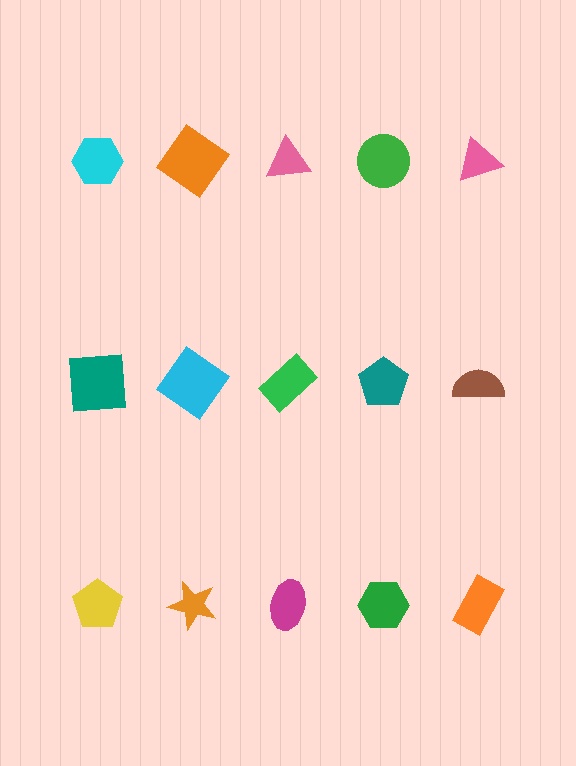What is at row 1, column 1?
A cyan hexagon.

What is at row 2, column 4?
A teal pentagon.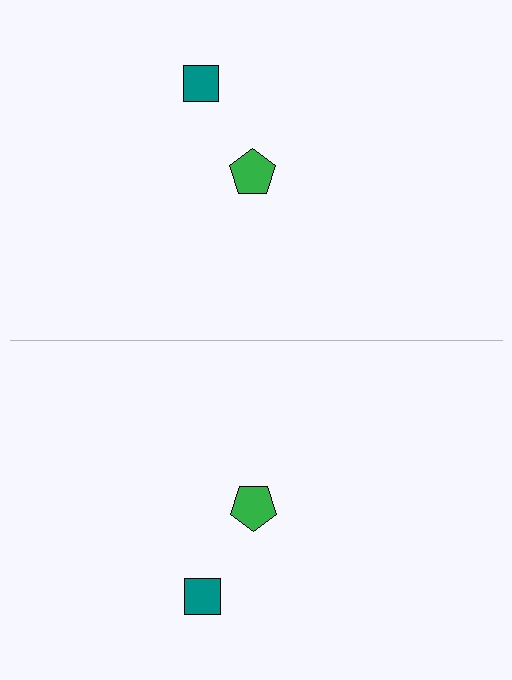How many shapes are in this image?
There are 4 shapes in this image.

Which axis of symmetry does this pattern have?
The pattern has a horizontal axis of symmetry running through the center of the image.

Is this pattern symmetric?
Yes, this pattern has bilateral (reflection) symmetry.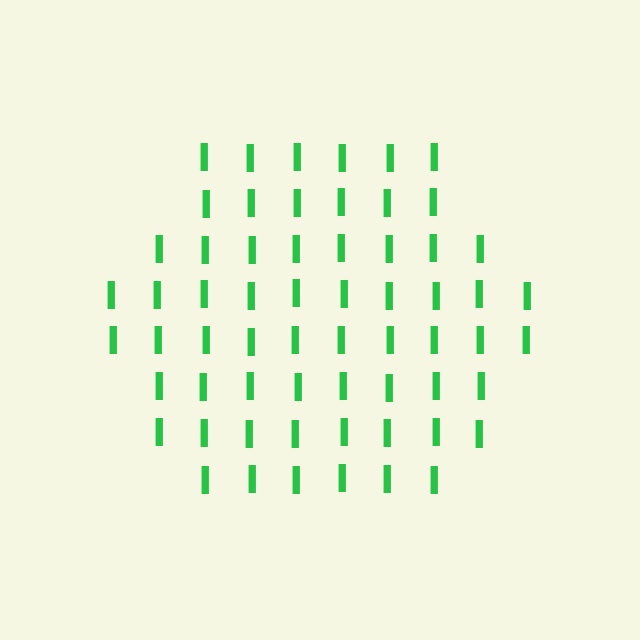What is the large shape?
The large shape is a hexagon.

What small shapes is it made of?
It is made of small letter I's.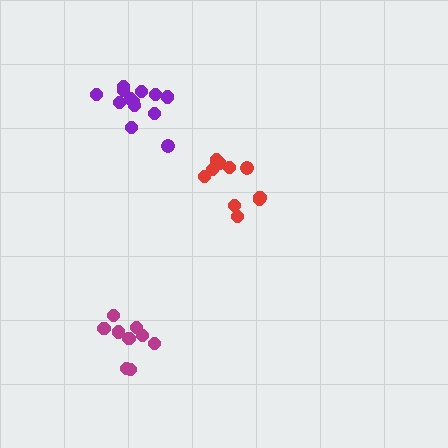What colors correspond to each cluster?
The clusters are colored: magenta, red, purple.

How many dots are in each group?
Group 1: 9 dots, Group 2: 10 dots, Group 3: 13 dots (32 total).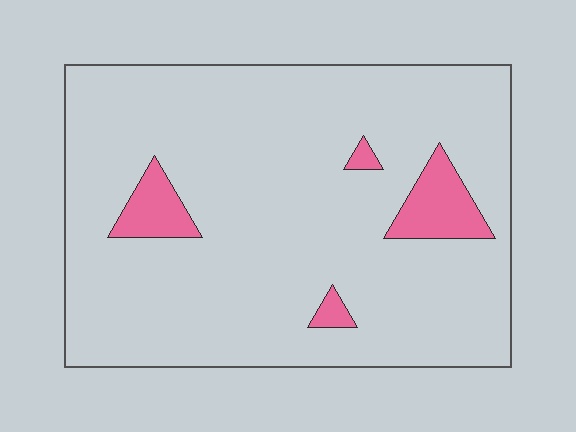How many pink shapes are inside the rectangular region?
4.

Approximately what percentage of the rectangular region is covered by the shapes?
Approximately 10%.